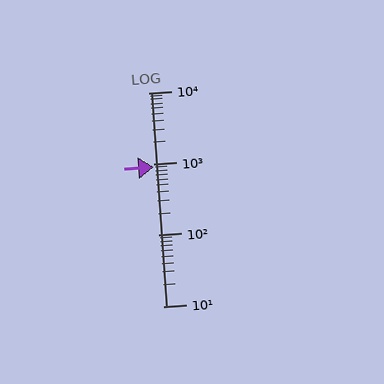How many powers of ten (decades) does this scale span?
The scale spans 3 decades, from 10 to 10000.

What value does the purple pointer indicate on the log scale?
The pointer indicates approximately 900.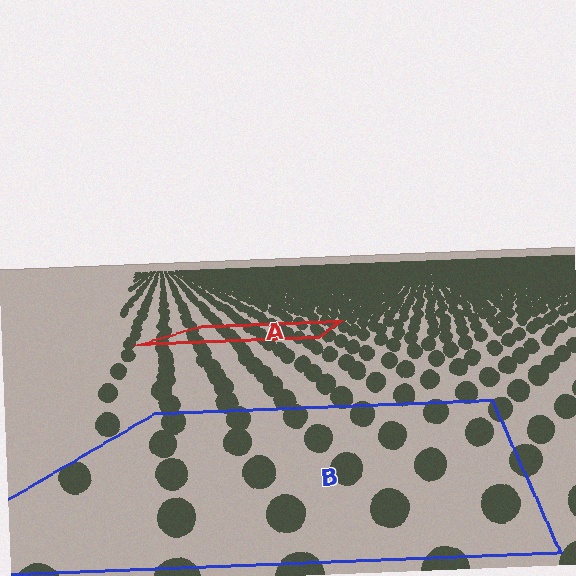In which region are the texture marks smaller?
The texture marks are smaller in region A, because it is farther away.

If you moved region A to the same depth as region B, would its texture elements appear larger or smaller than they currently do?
They would appear larger. At a closer depth, the same texture elements are projected at a bigger on-screen size.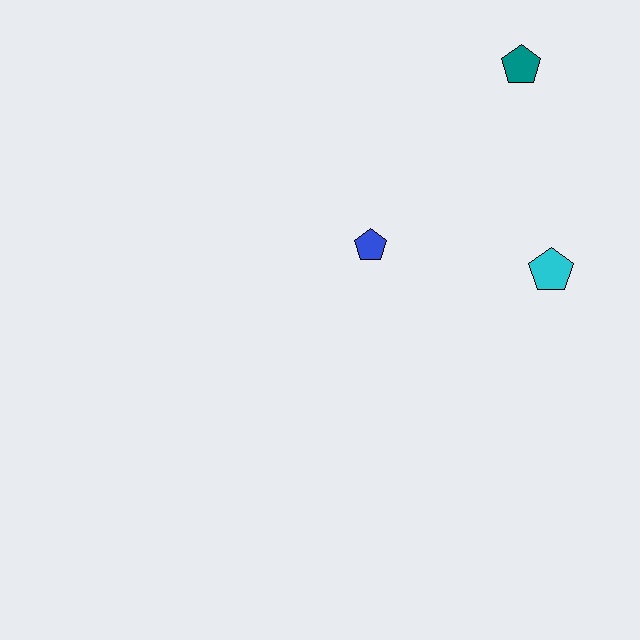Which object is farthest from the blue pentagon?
The teal pentagon is farthest from the blue pentagon.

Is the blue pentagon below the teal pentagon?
Yes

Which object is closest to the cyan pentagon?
The blue pentagon is closest to the cyan pentagon.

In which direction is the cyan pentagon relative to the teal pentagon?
The cyan pentagon is below the teal pentagon.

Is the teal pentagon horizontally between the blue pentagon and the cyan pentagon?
Yes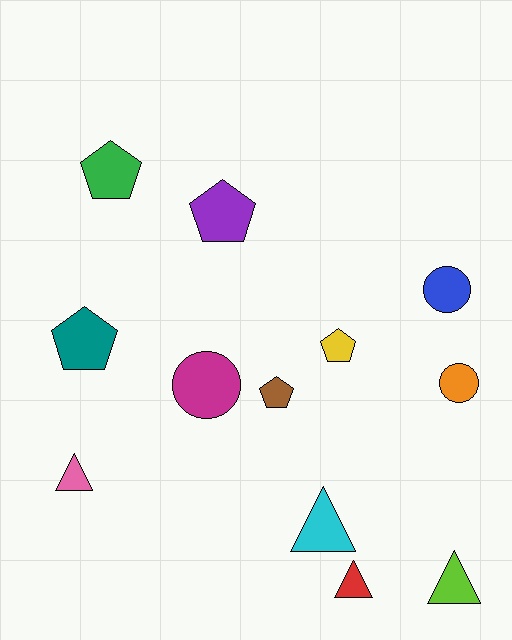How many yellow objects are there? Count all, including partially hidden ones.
There is 1 yellow object.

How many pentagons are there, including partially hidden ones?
There are 5 pentagons.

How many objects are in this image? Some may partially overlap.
There are 12 objects.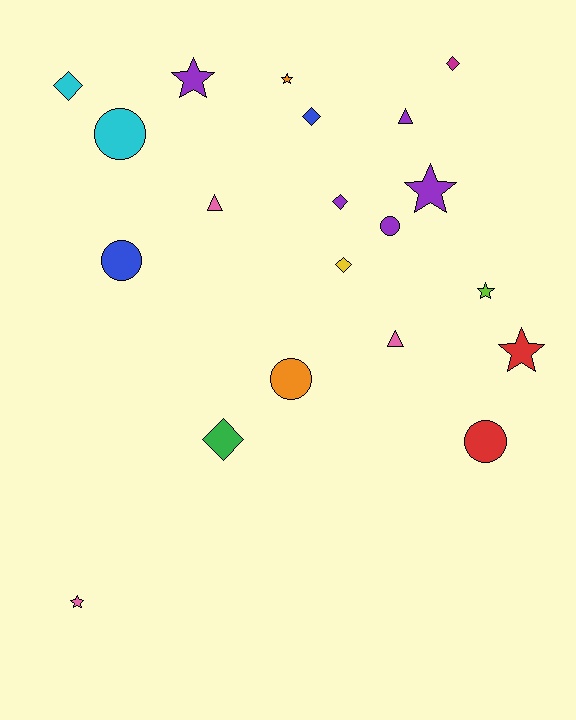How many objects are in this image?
There are 20 objects.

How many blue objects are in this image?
There are 2 blue objects.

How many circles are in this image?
There are 5 circles.